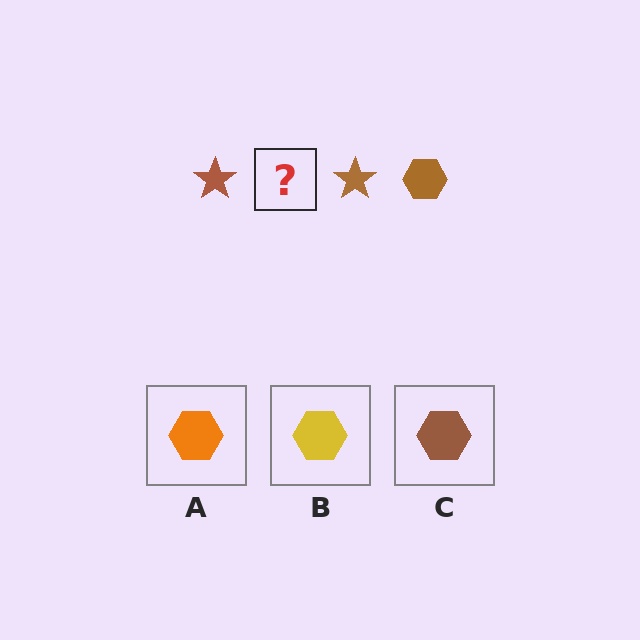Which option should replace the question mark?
Option C.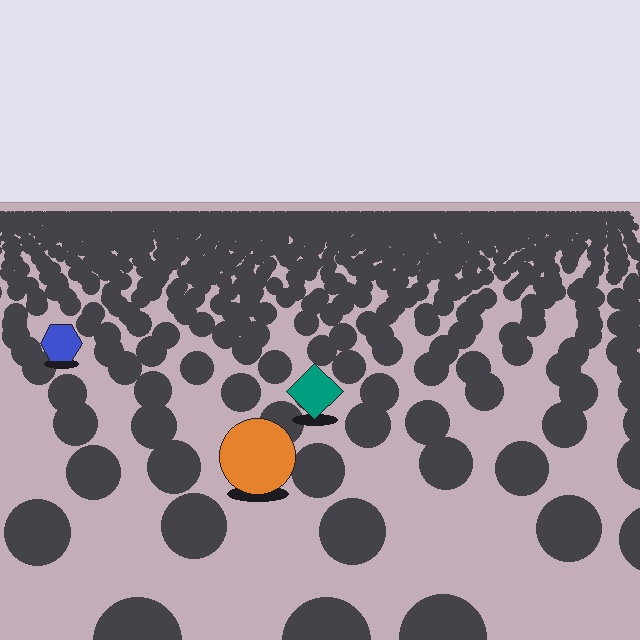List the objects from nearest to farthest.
From nearest to farthest: the orange circle, the teal diamond, the blue hexagon.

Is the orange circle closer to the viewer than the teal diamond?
Yes. The orange circle is closer — you can tell from the texture gradient: the ground texture is coarser near it.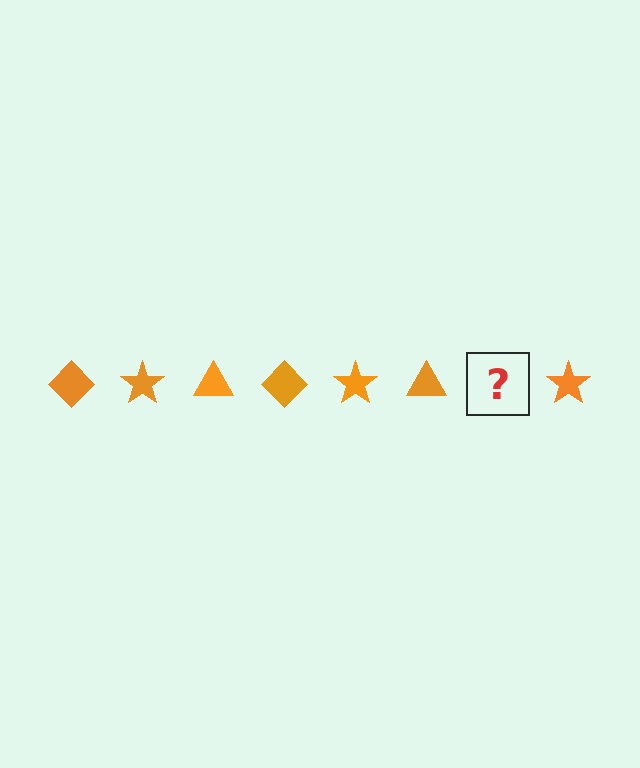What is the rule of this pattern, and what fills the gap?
The rule is that the pattern cycles through diamond, star, triangle shapes in orange. The gap should be filled with an orange diamond.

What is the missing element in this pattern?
The missing element is an orange diamond.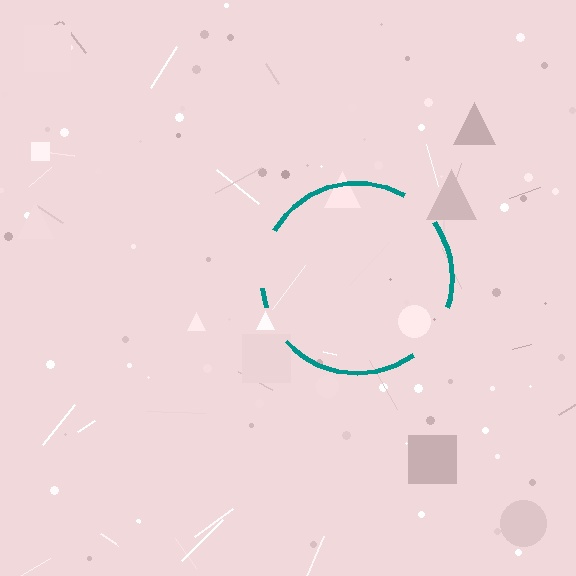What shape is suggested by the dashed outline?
The dashed outline suggests a circle.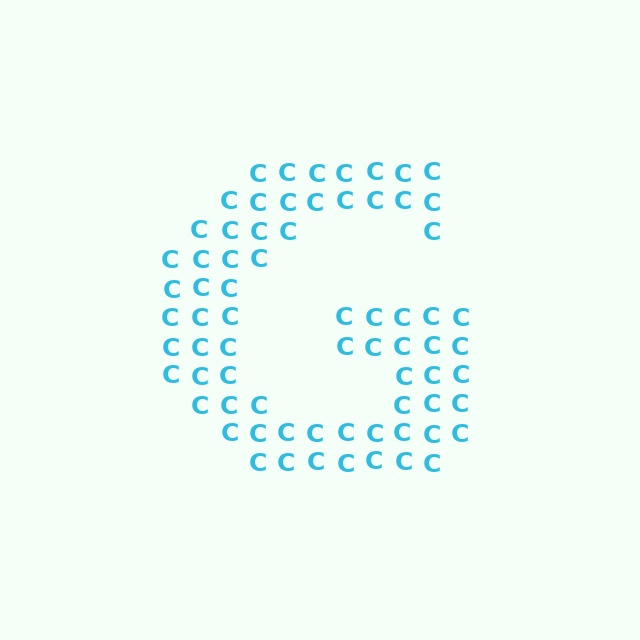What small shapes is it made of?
It is made of small letter C's.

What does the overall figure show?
The overall figure shows the letter G.